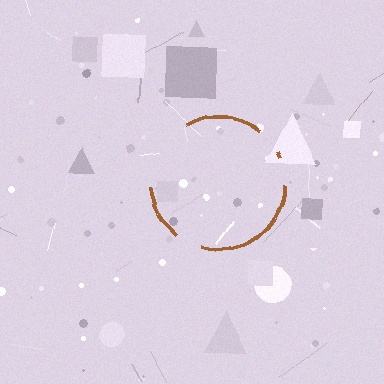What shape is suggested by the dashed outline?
The dashed outline suggests a circle.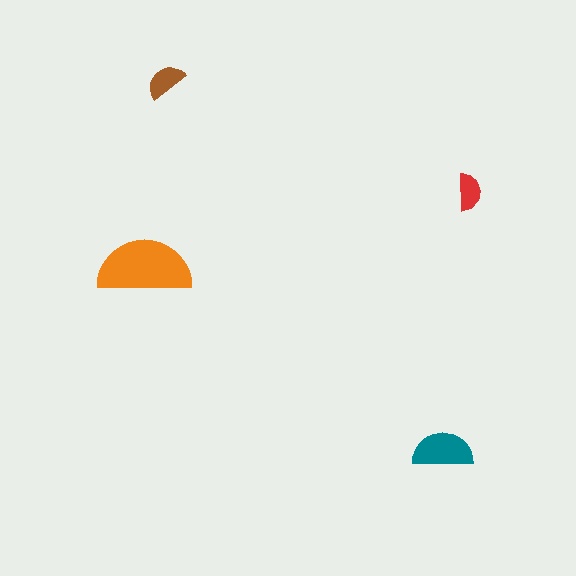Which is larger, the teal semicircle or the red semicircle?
The teal one.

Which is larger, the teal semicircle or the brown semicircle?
The teal one.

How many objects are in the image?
There are 4 objects in the image.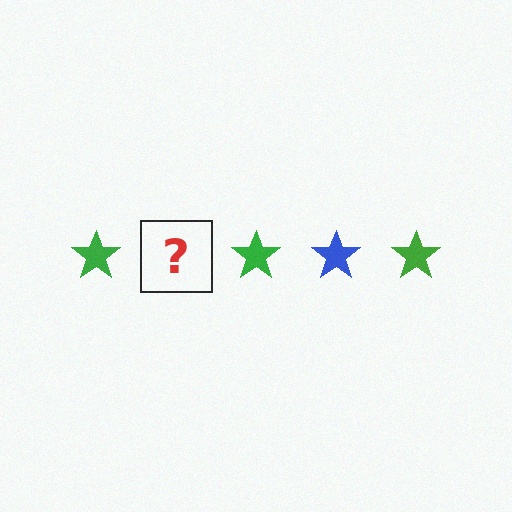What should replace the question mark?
The question mark should be replaced with a blue star.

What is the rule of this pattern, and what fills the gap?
The rule is that the pattern cycles through green, blue stars. The gap should be filled with a blue star.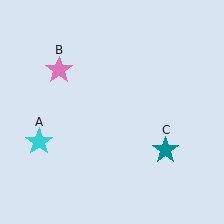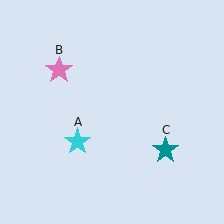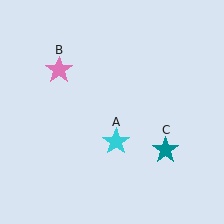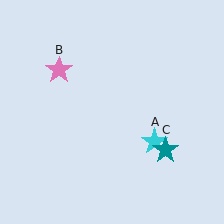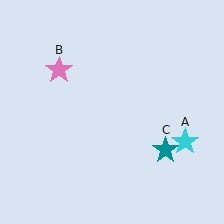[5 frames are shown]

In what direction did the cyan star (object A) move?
The cyan star (object A) moved right.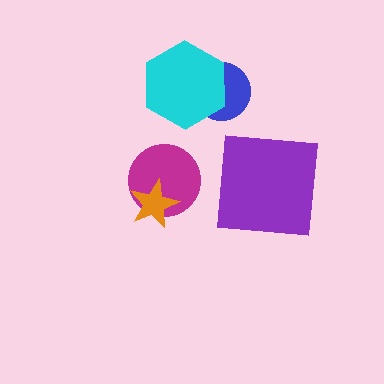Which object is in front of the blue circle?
The cyan hexagon is in front of the blue circle.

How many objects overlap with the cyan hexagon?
1 object overlaps with the cyan hexagon.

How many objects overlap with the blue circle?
1 object overlaps with the blue circle.